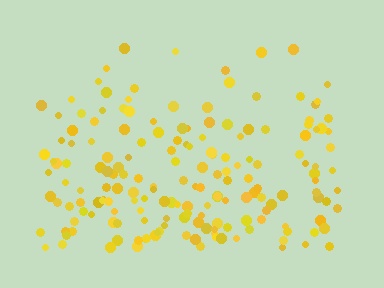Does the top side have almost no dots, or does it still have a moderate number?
Still a moderate number, just noticeably fewer than the bottom.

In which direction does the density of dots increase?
From top to bottom, with the bottom side densest.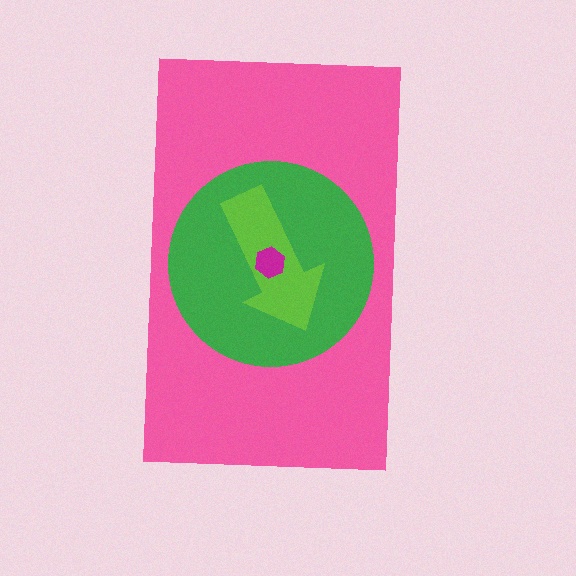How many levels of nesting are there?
4.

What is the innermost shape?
The magenta hexagon.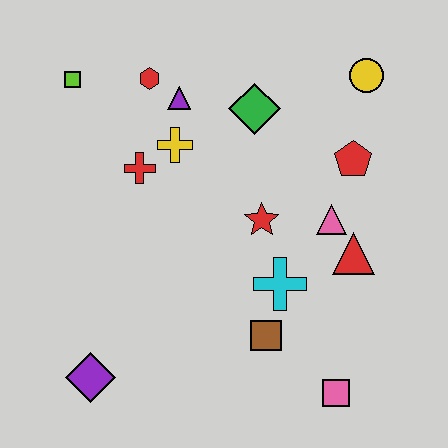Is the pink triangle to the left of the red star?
No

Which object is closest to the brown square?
The cyan cross is closest to the brown square.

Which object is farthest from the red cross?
The pink square is farthest from the red cross.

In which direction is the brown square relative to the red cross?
The brown square is below the red cross.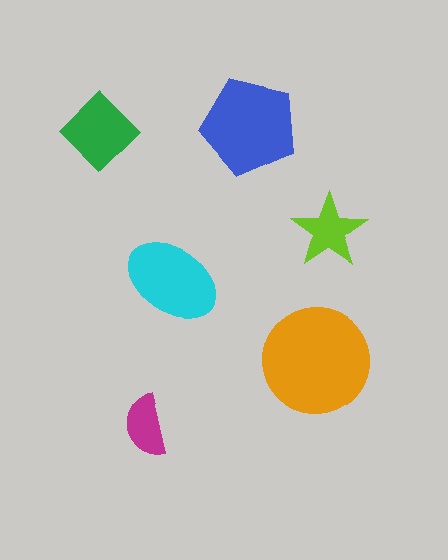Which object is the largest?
The orange circle.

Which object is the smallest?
The magenta semicircle.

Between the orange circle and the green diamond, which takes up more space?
The orange circle.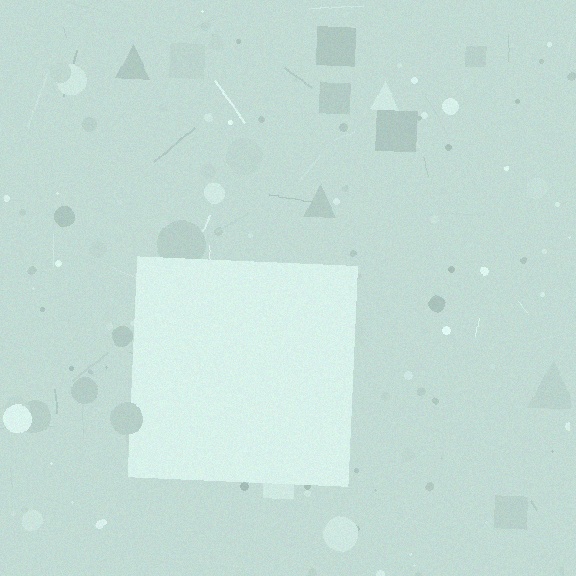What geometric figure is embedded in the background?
A square is embedded in the background.